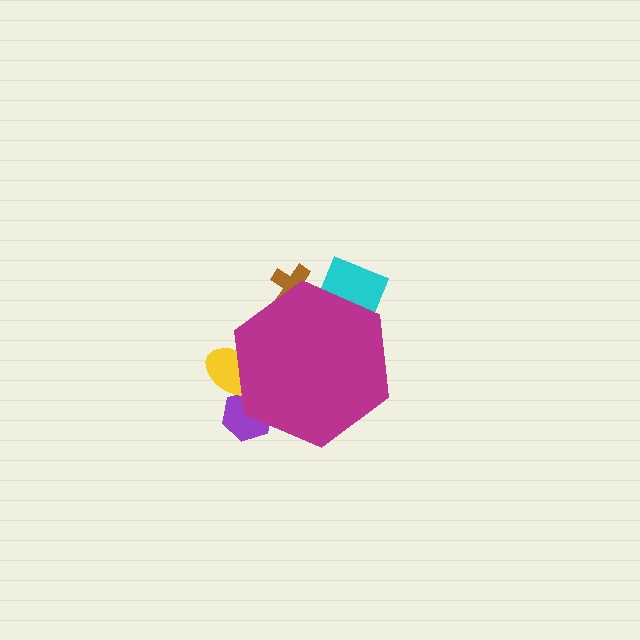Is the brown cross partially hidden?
Yes, the brown cross is partially hidden behind the magenta hexagon.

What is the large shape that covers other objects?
A magenta hexagon.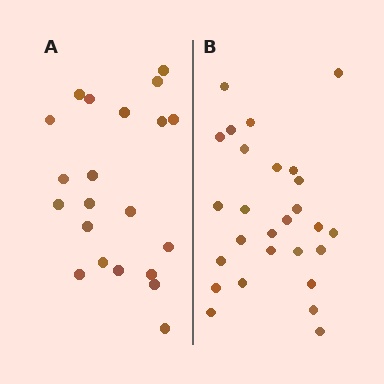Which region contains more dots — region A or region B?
Region B (the right region) has more dots.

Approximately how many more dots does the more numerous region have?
Region B has about 6 more dots than region A.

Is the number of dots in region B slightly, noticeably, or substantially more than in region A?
Region B has noticeably more, but not dramatically so. The ratio is roughly 1.3 to 1.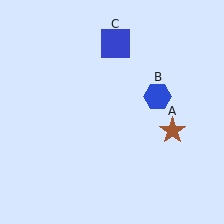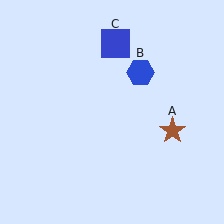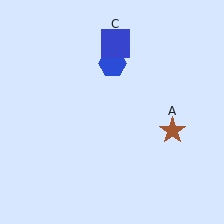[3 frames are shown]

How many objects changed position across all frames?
1 object changed position: blue hexagon (object B).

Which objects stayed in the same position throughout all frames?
Brown star (object A) and blue square (object C) remained stationary.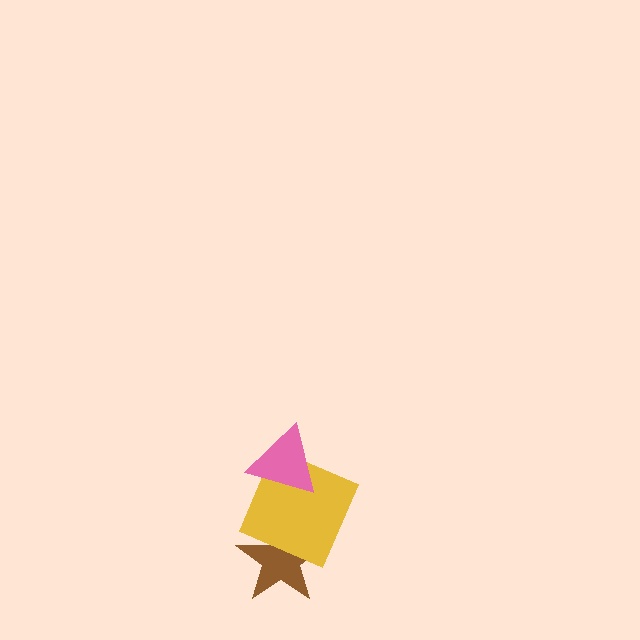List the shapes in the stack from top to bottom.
From top to bottom: the pink triangle, the yellow square, the brown star.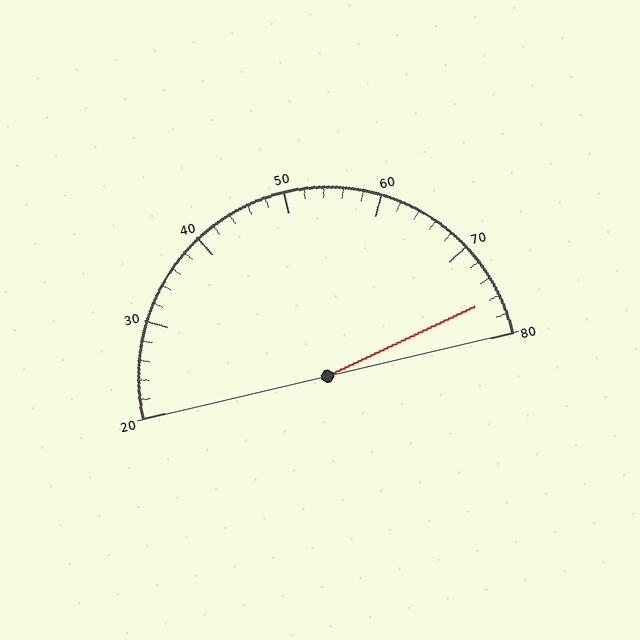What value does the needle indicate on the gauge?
The needle indicates approximately 76.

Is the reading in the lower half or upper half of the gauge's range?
The reading is in the upper half of the range (20 to 80).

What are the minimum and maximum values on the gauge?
The gauge ranges from 20 to 80.